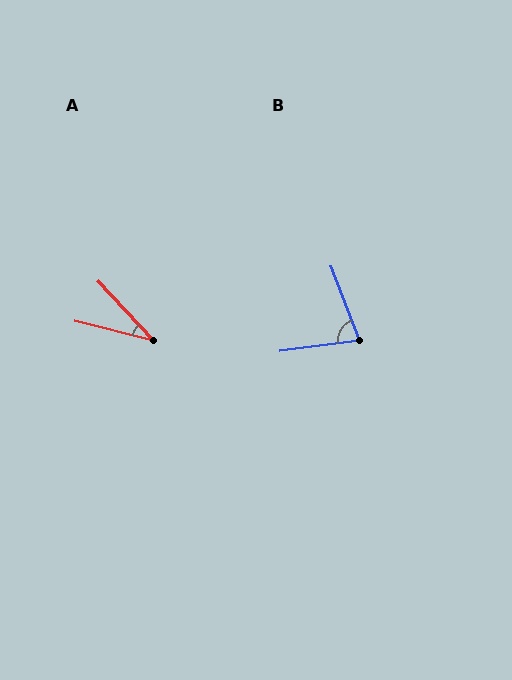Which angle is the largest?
B, at approximately 77 degrees.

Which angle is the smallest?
A, at approximately 33 degrees.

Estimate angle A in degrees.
Approximately 33 degrees.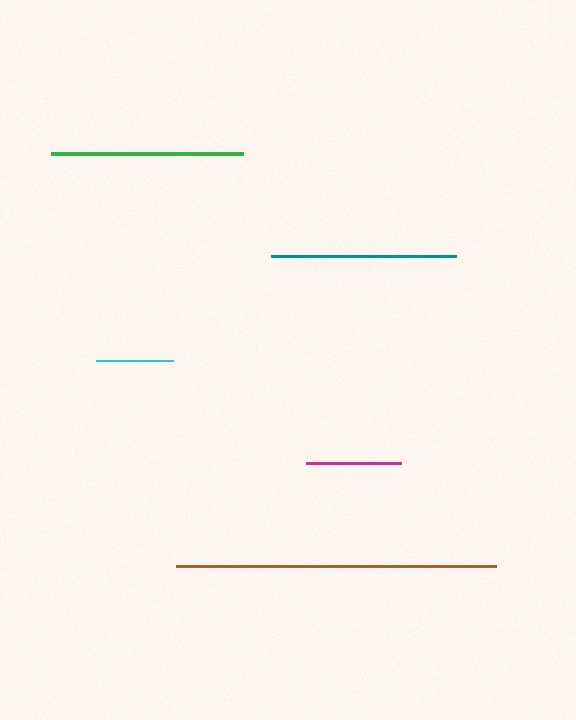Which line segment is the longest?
The brown line is the longest at approximately 320 pixels.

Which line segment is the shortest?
The cyan line is the shortest at approximately 77 pixels.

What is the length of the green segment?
The green segment is approximately 192 pixels long.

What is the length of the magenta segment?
The magenta segment is approximately 95 pixels long.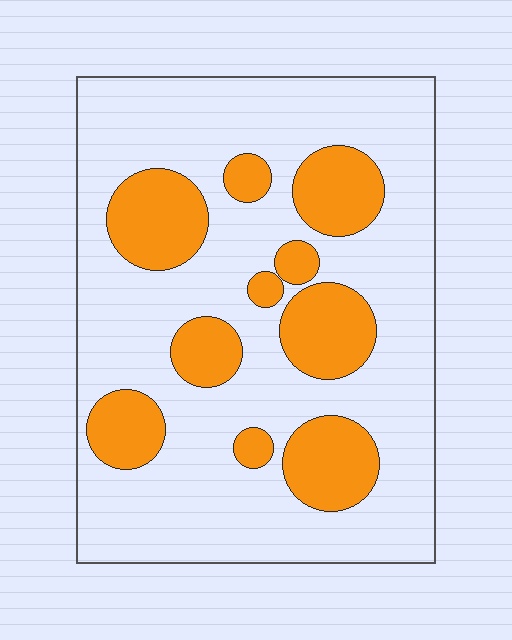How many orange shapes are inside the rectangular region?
10.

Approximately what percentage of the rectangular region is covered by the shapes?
Approximately 25%.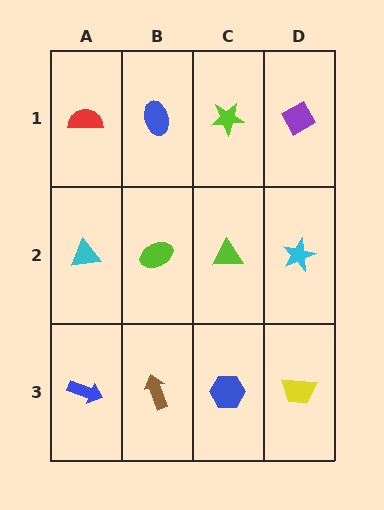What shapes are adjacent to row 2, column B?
A blue ellipse (row 1, column B), a brown arrow (row 3, column B), a cyan triangle (row 2, column A), a lime triangle (row 2, column C).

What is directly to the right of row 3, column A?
A brown arrow.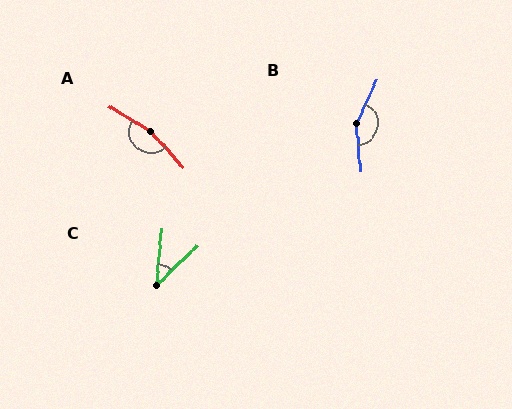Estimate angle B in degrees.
Approximately 150 degrees.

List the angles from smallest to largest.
C (41°), B (150°), A (163°).